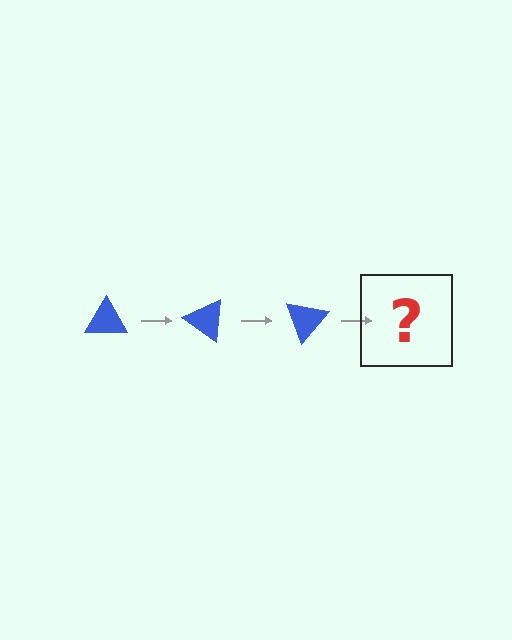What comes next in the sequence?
The next element should be a blue triangle rotated 105 degrees.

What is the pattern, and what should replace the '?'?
The pattern is that the triangle rotates 35 degrees each step. The '?' should be a blue triangle rotated 105 degrees.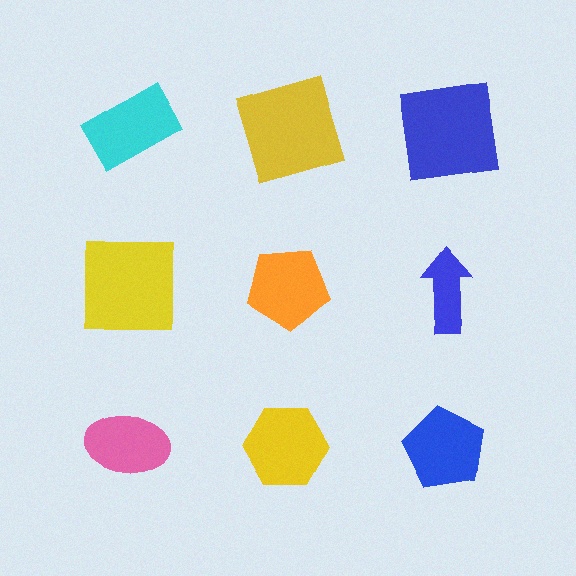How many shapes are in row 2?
3 shapes.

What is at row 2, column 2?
An orange pentagon.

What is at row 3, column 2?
A yellow hexagon.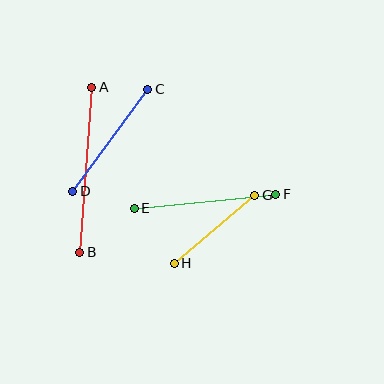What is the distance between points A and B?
The distance is approximately 165 pixels.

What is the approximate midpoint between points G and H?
The midpoint is at approximately (215, 229) pixels.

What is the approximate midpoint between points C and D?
The midpoint is at approximately (110, 140) pixels.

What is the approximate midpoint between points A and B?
The midpoint is at approximately (86, 170) pixels.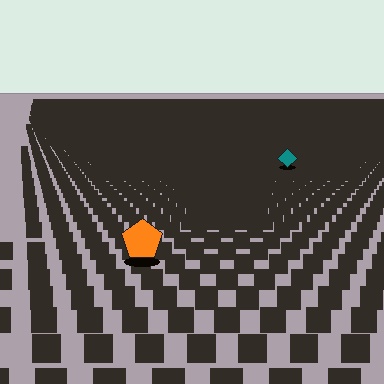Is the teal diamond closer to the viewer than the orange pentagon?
No. The orange pentagon is closer — you can tell from the texture gradient: the ground texture is coarser near it.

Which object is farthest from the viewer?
The teal diamond is farthest from the viewer. It appears smaller and the ground texture around it is denser.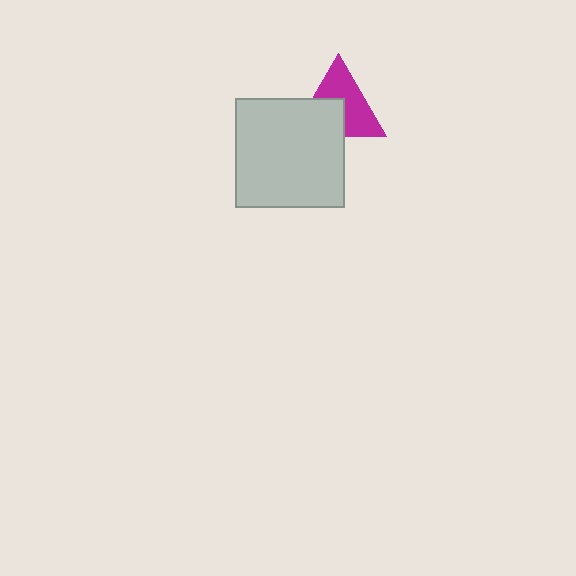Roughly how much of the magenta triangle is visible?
About half of it is visible (roughly 57%).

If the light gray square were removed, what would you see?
You would see the complete magenta triangle.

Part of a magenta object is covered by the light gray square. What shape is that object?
It is a triangle.